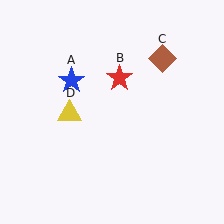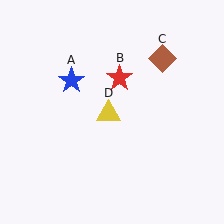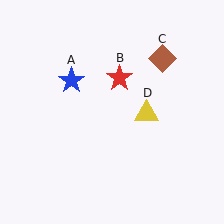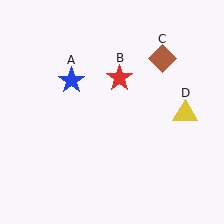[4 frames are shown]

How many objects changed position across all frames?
1 object changed position: yellow triangle (object D).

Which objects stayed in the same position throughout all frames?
Blue star (object A) and red star (object B) and brown diamond (object C) remained stationary.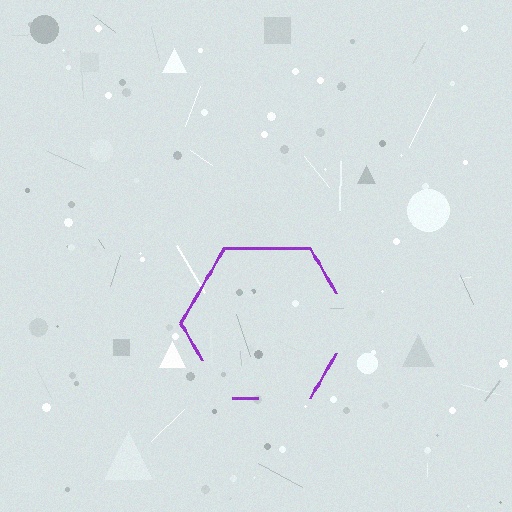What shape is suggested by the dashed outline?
The dashed outline suggests a hexagon.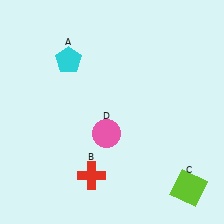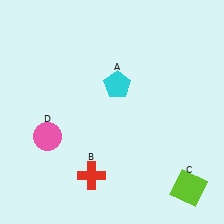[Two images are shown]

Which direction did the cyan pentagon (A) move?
The cyan pentagon (A) moved right.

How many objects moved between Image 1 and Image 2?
2 objects moved between the two images.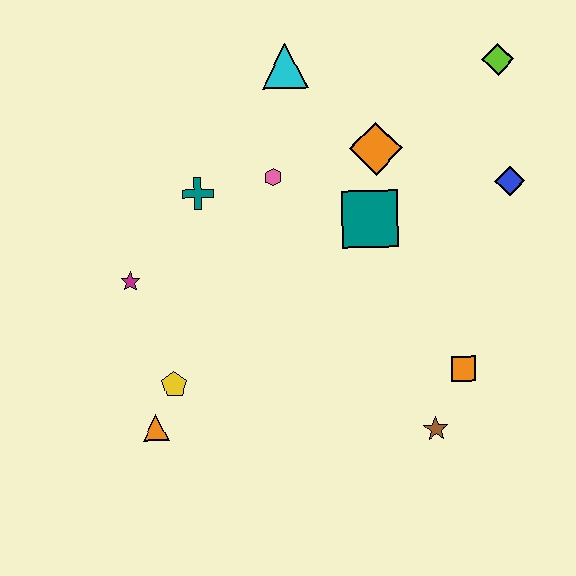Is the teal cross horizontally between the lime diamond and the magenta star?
Yes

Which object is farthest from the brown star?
The cyan triangle is farthest from the brown star.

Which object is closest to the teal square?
The orange diamond is closest to the teal square.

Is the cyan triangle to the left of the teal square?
Yes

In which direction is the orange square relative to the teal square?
The orange square is below the teal square.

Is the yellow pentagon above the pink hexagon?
No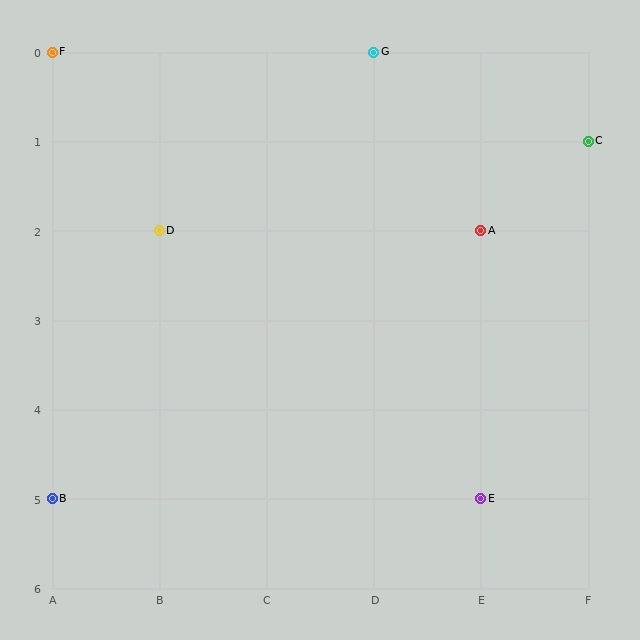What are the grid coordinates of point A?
Point A is at grid coordinates (E, 2).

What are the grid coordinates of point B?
Point B is at grid coordinates (A, 5).